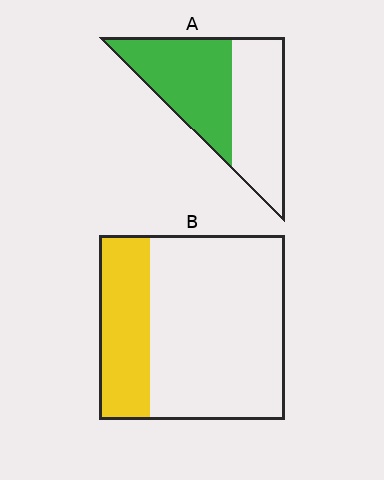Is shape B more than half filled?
No.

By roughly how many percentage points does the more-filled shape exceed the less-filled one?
By roughly 25 percentage points (A over B).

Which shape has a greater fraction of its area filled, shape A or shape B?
Shape A.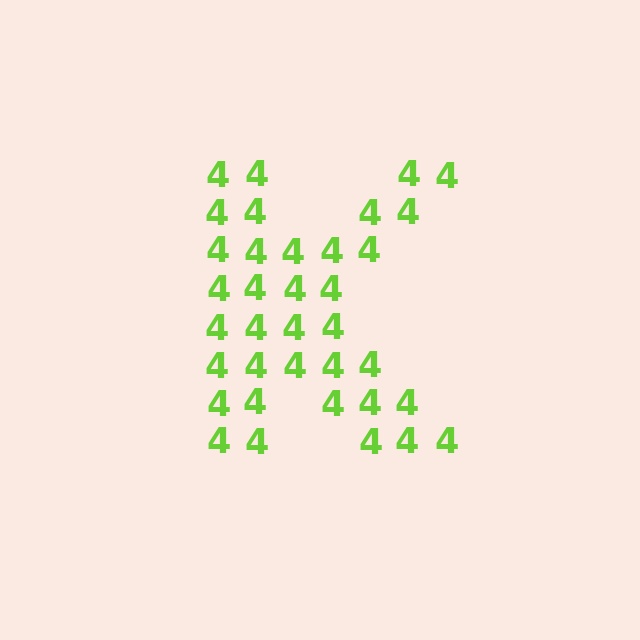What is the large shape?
The large shape is the letter K.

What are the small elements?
The small elements are digit 4's.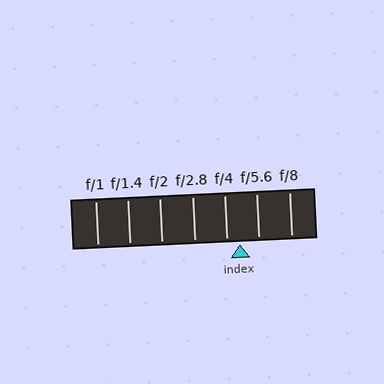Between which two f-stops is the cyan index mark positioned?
The index mark is between f/4 and f/5.6.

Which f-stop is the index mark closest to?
The index mark is closest to f/4.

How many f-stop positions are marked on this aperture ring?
There are 7 f-stop positions marked.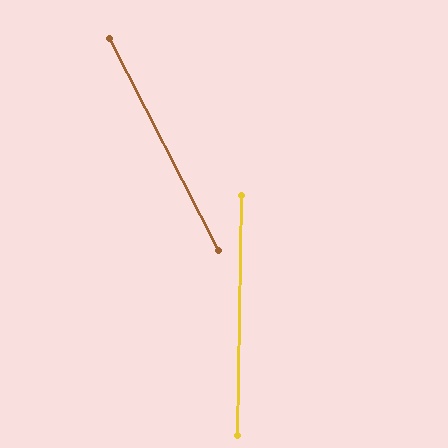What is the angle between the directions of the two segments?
Approximately 28 degrees.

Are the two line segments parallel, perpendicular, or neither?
Neither parallel nor perpendicular — they differ by about 28°.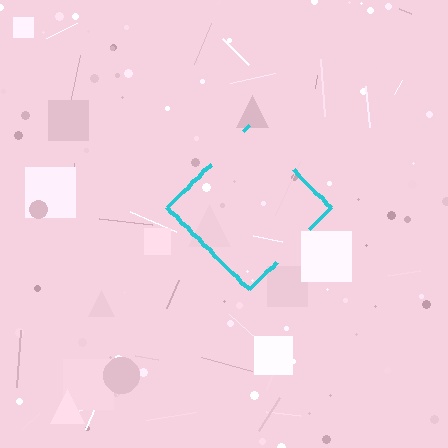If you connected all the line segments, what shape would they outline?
They would outline a diamond.